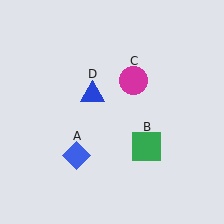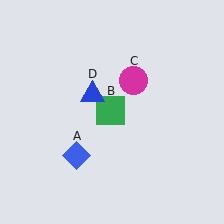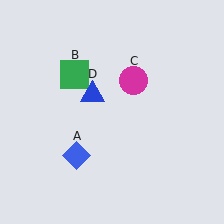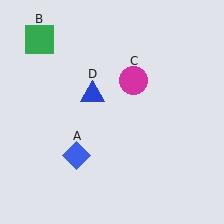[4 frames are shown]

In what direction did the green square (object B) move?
The green square (object B) moved up and to the left.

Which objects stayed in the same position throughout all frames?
Blue diamond (object A) and magenta circle (object C) and blue triangle (object D) remained stationary.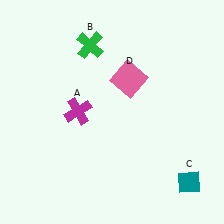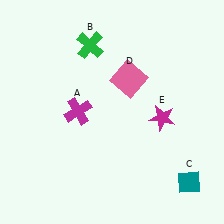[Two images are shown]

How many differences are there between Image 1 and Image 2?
There is 1 difference between the two images.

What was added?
A magenta star (E) was added in Image 2.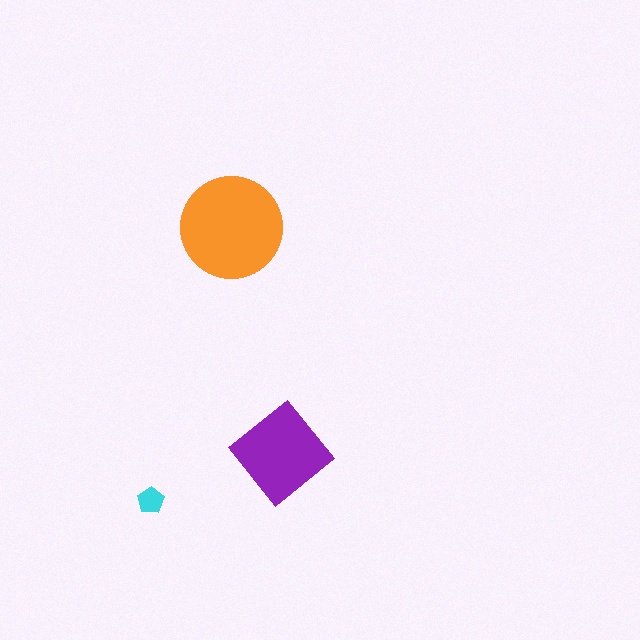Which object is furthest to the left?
The cyan pentagon is leftmost.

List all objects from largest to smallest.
The orange circle, the purple diamond, the cyan pentagon.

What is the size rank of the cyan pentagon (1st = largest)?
3rd.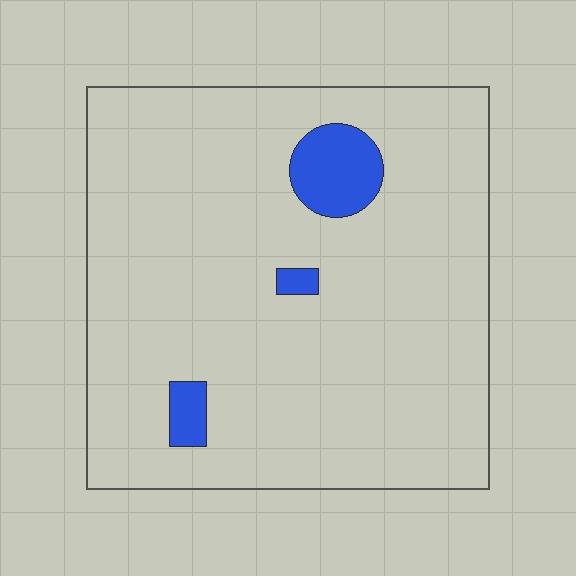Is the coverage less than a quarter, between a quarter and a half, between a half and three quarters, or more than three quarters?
Less than a quarter.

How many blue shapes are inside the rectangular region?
3.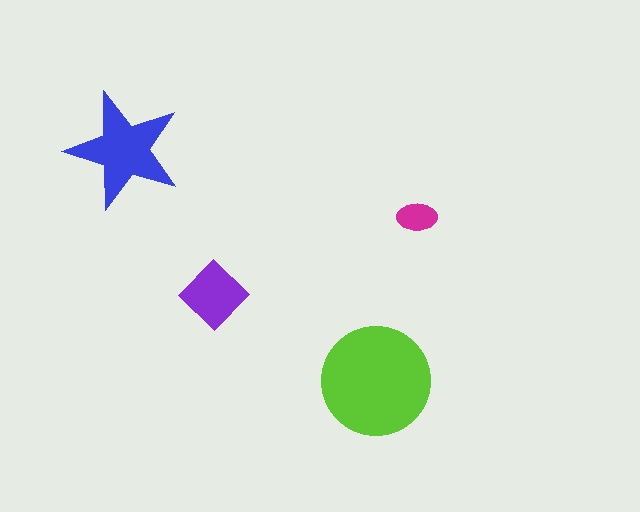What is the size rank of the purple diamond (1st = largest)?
3rd.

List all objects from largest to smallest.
The lime circle, the blue star, the purple diamond, the magenta ellipse.